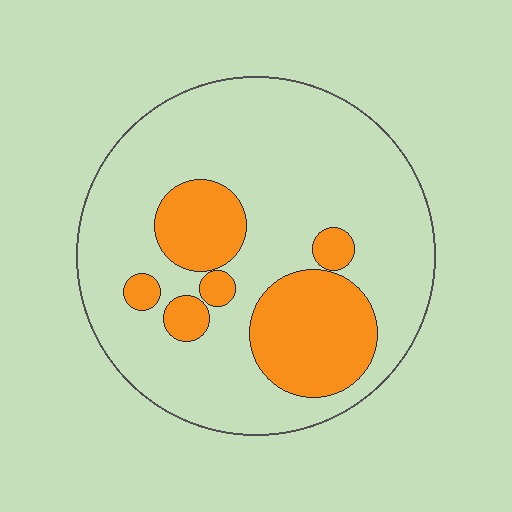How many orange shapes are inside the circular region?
6.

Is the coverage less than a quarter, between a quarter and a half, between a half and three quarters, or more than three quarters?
Less than a quarter.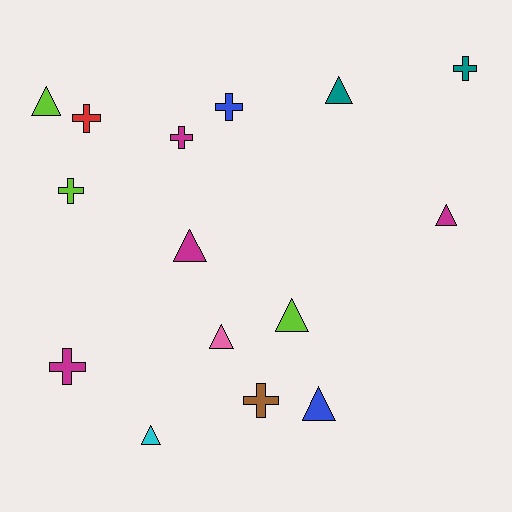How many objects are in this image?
There are 15 objects.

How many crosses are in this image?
There are 7 crosses.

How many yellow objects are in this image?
There are no yellow objects.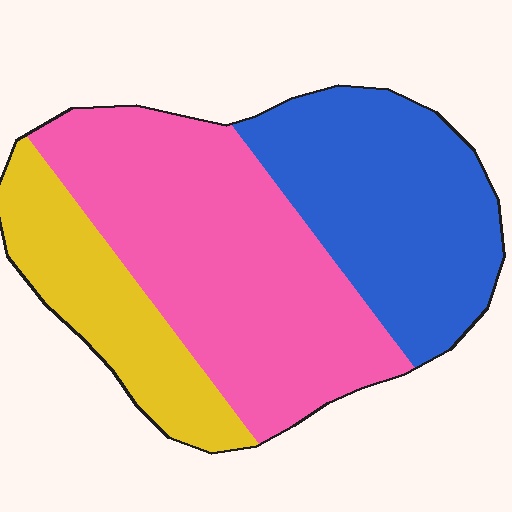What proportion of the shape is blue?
Blue covers 33% of the shape.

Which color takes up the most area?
Pink, at roughly 45%.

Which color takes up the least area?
Yellow, at roughly 20%.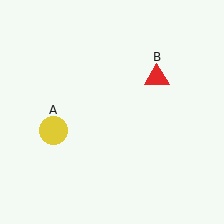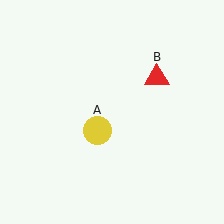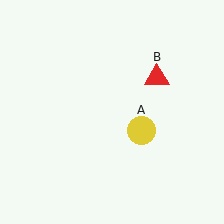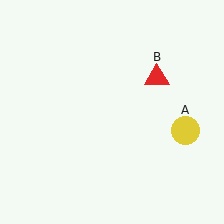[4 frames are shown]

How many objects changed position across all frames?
1 object changed position: yellow circle (object A).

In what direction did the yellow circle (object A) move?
The yellow circle (object A) moved right.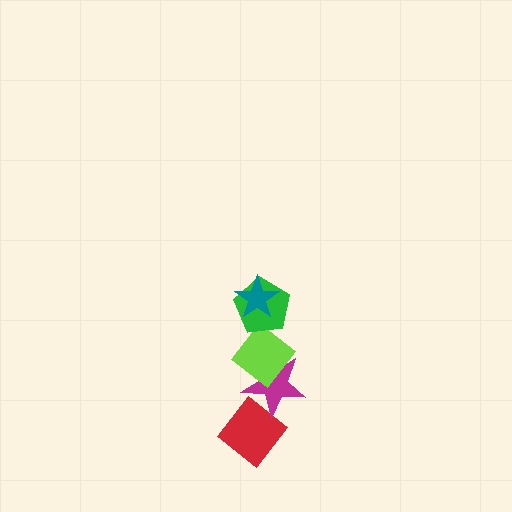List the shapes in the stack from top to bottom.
From top to bottom: the teal star, the green pentagon, the lime diamond, the magenta star, the red diamond.